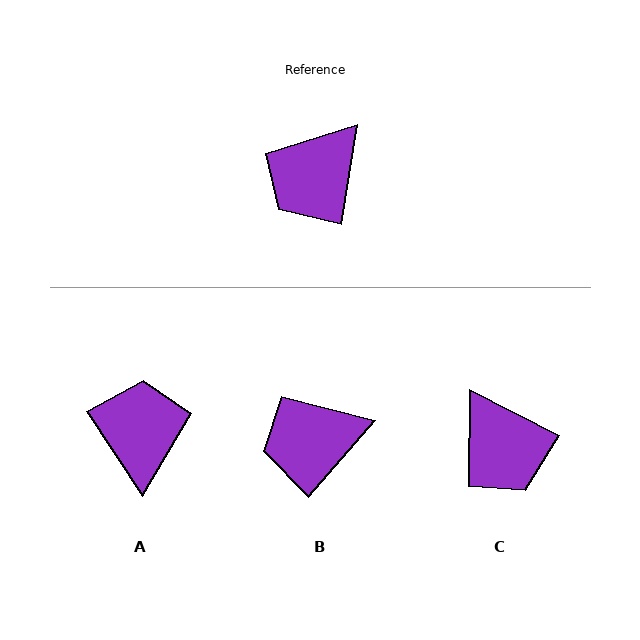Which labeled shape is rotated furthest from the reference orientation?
A, about 138 degrees away.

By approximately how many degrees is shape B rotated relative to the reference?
Approximately 32 degrees clockwise.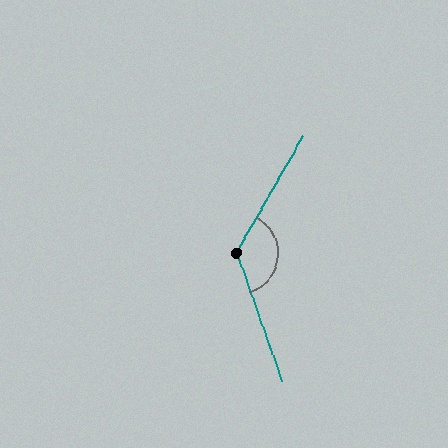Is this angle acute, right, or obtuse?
It is obtuse.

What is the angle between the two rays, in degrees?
Approximately 131 degrees.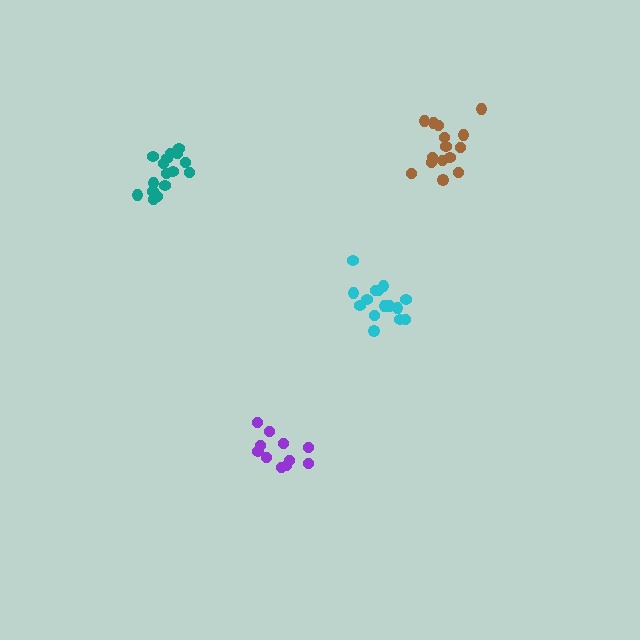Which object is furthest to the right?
The brown cluster is rightmost.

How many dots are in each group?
Group 1: 11 dots, Group 2: 16 dots, Group 3: 15 dots, Group 4: 15 dots (57 total).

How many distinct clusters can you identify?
There are 4 distinct clusters.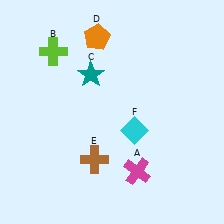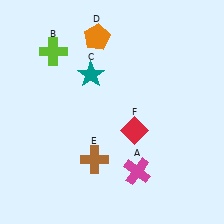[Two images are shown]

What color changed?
The diamond (F) changed from cyan in Image 1 to red in Image 2.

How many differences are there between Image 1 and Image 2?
There is 1 difference between the two images.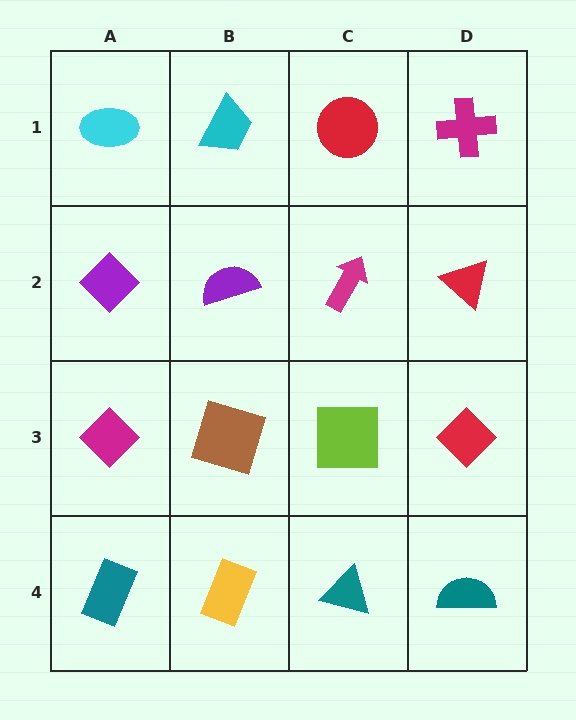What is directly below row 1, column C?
A magenta arrow.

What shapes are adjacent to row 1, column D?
A red triangle (row 2, column D), a red circle (row 1, column C).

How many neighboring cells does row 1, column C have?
3.